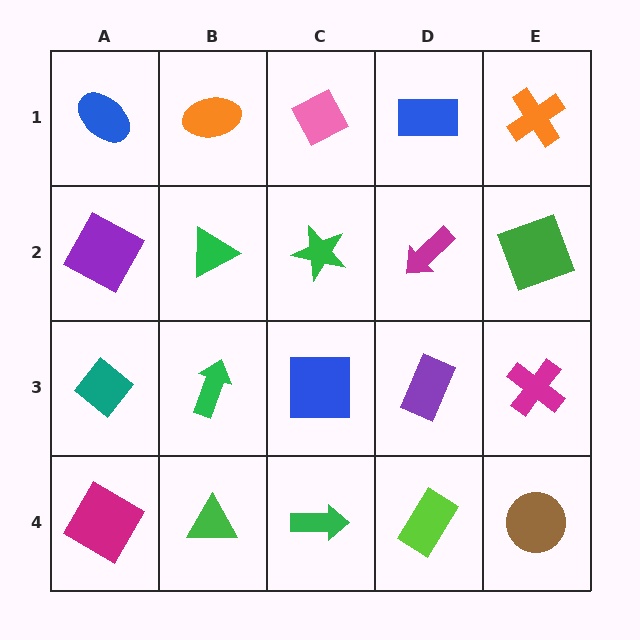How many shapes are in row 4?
5 shapes.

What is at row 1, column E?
An orange cross.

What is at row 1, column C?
A pink diamond.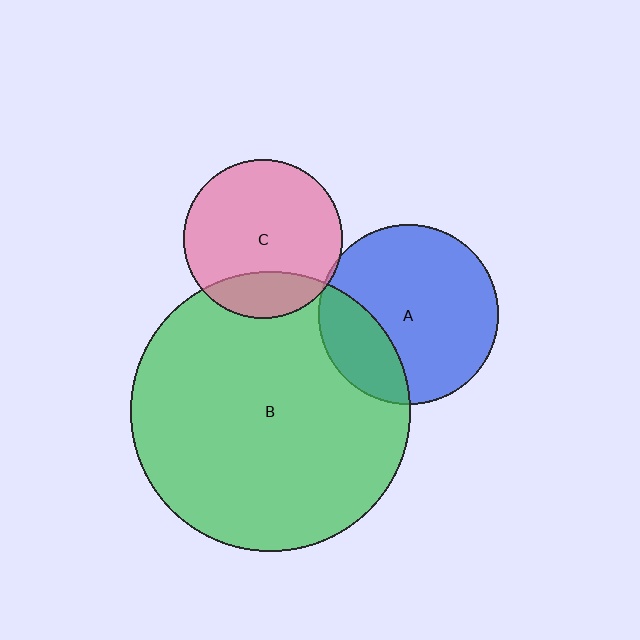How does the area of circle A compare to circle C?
Approximately 1.3 times.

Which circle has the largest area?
Circle B (green).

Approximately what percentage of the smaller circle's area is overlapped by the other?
Approximately 25%.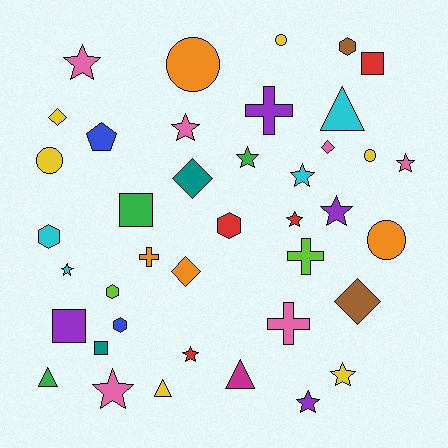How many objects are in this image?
There are 40 objects.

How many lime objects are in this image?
There are 2 lime objects.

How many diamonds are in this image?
There are 5 diamonds.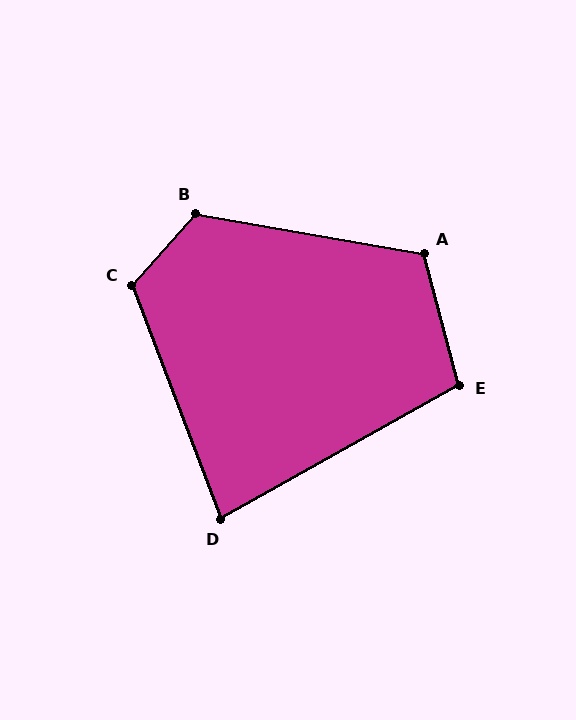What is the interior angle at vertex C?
Approximately 117 degrees (obtuse).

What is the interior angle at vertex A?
Approximately 115 degrees (obtuse).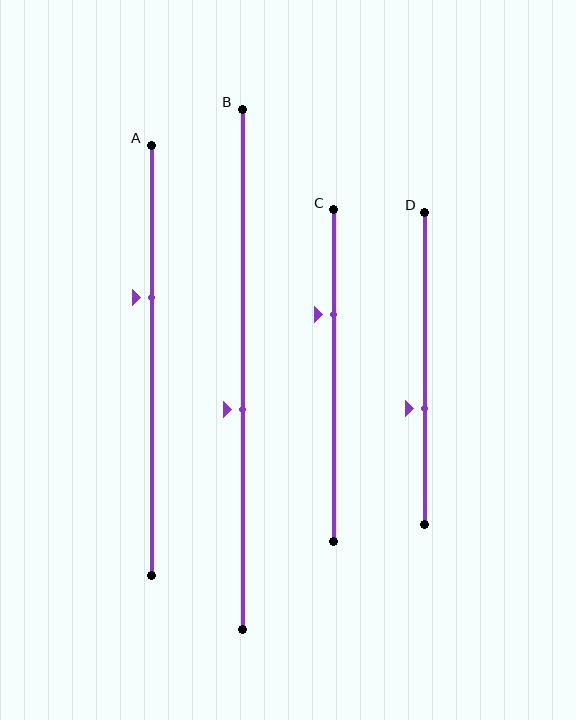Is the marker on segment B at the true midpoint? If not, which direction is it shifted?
No, the marker on segment B is shifted downward by about 8% of the segment length.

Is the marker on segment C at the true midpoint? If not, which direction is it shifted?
No, the marker on segment C is shifted upward by about 18% of the segment length.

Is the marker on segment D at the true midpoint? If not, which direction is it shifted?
No, the marker on segment D is shifted downward by about 13% of the segment length.